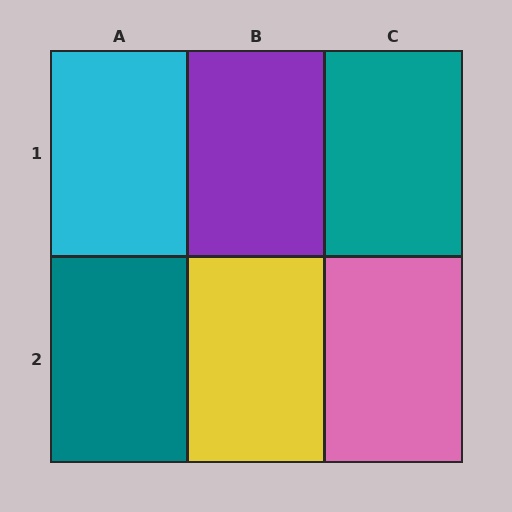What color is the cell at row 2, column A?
Teal.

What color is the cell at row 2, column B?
Yellow.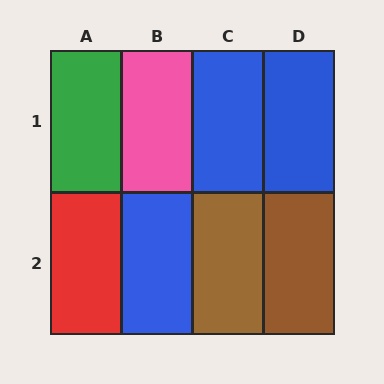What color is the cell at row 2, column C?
Brown.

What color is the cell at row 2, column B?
Blue.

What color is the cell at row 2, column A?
Red.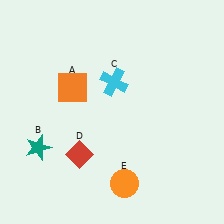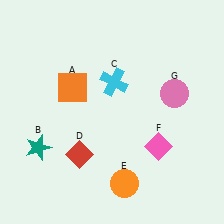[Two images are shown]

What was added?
A pink diamond (F), a pink circle (G) were added in Image 2.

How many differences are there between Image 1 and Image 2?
There are 2 differences between the two images.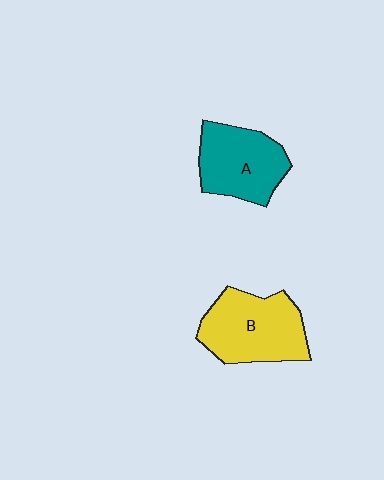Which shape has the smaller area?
Shape A (teal).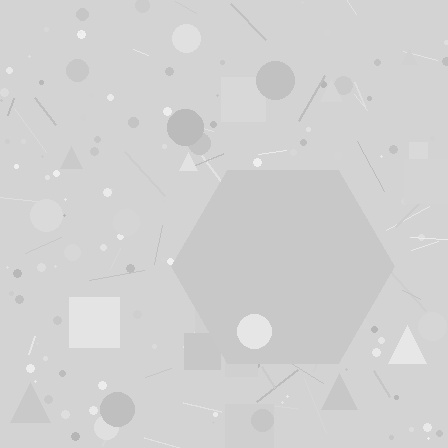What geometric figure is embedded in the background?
A hexagon is embedded in the background.